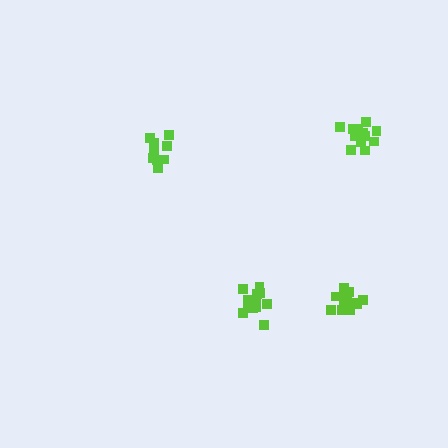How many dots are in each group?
Group 1: 13 dots, Group 2: 9 dots, Group 3: 14 dots, Group 4: 14 dots (50 total).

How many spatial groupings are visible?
There are 4 spatial groupings.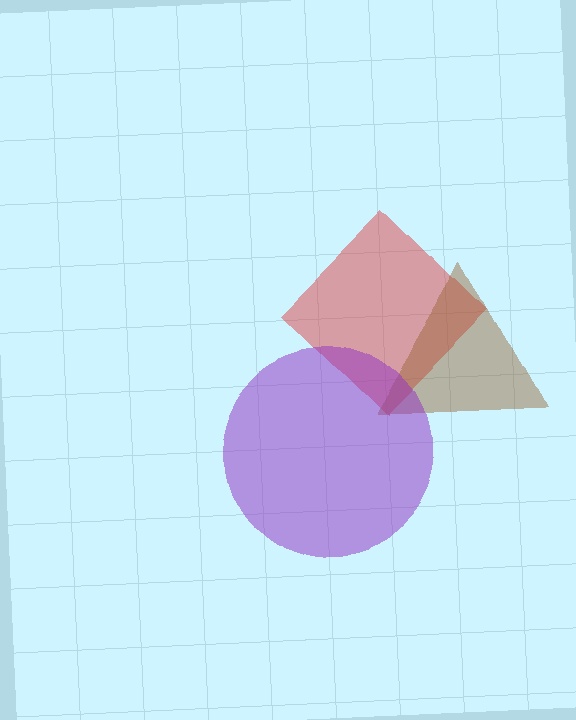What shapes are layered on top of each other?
The layered shapes are: a red diamond, a brown triangle, a purple circle.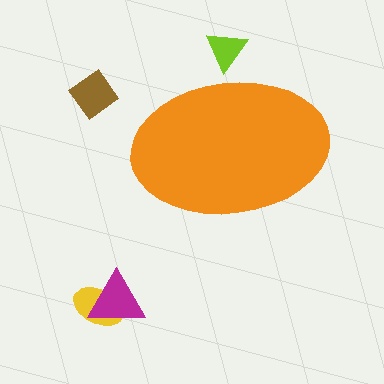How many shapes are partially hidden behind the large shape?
1 shape is partially hidden.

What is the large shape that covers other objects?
An orange ellipse.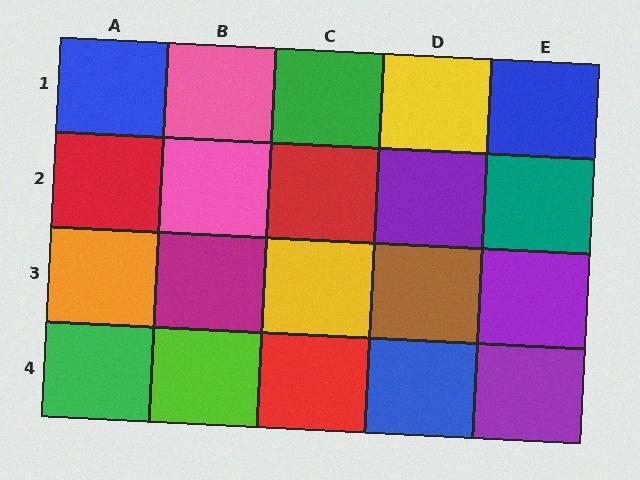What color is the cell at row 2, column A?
Red.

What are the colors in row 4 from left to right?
Green, lime, red, blue, purple.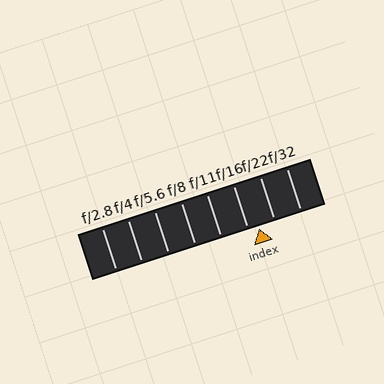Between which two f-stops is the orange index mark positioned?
The index mark is between f/16 and f/22.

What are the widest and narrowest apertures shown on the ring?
The widest aperture shown is f/2.8 and the narrowest is f/32.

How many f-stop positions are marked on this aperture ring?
There are 8 f-stop positions marked.